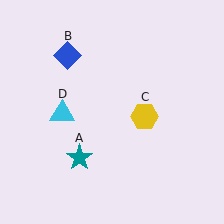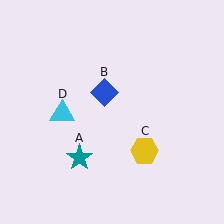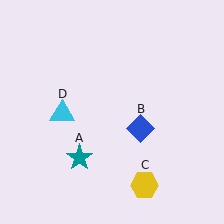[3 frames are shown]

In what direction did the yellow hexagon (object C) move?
The yellow hexagon (object C) moved down.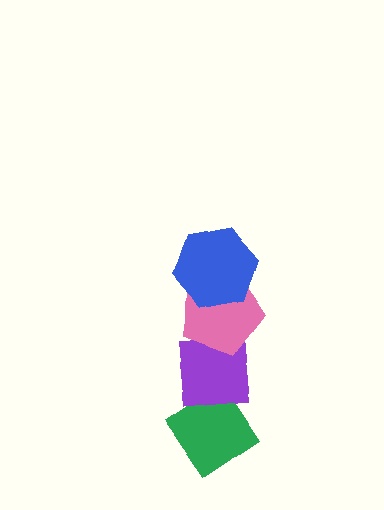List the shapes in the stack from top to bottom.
From top to bottom: the blue hexagon, the pink pentagon, the purple square, the green diamond.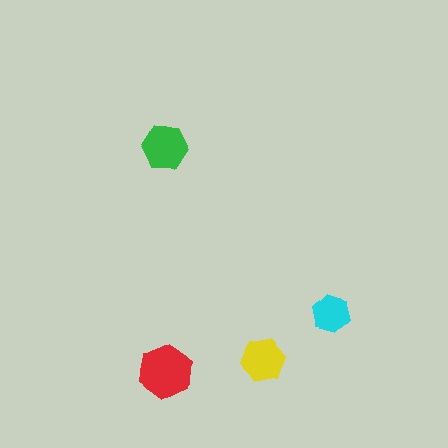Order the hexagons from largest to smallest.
the red one, the green one, the yellow one, the cyan one.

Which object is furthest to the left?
The green hexagon is leftmost.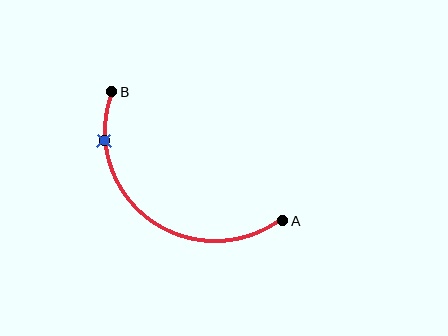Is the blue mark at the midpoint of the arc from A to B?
No. The blue mark lies on the arc but is closer to endpoint B. The arc midpoint would be at the point on the curve equidistant along the arc from both A and B.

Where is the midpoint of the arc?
The arc midpoint is the point on the curve farthest from the straight line joining A and B. It sits below and to the left of that line.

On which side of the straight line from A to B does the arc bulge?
The arc bulges below and to the left of the straight line connecting A and B.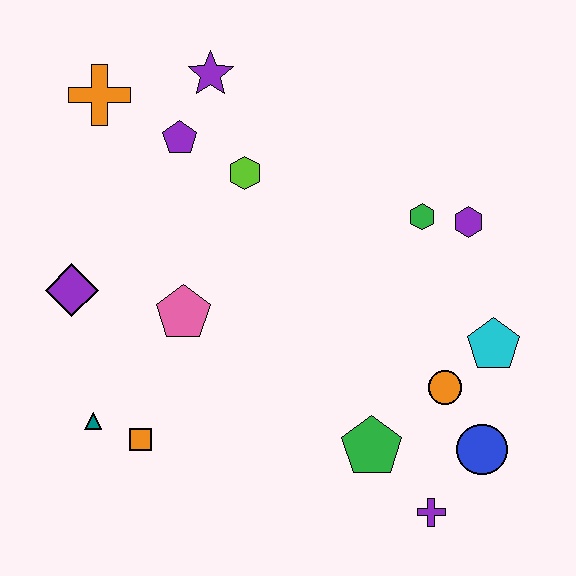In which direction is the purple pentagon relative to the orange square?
The purple pentagon is above the orange square.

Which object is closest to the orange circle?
The cyan pentagon is closest to the orange circle.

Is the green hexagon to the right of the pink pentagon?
Yes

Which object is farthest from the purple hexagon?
The teal triangle is farthest from the purple hexagon.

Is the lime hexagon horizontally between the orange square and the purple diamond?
No